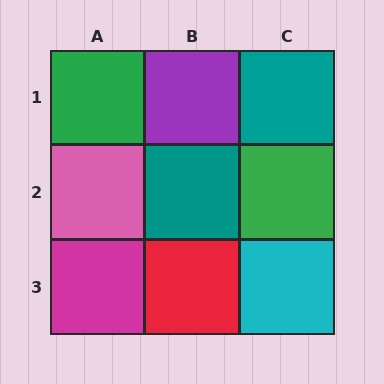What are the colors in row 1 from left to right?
Green, purple, teal.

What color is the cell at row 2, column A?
Pink.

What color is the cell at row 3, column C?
Cyan.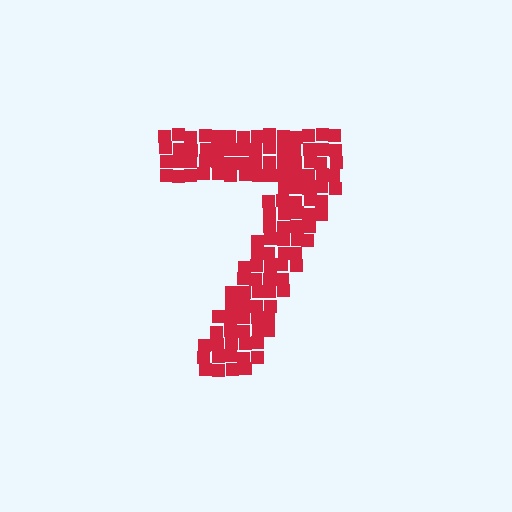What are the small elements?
The small elements are squares.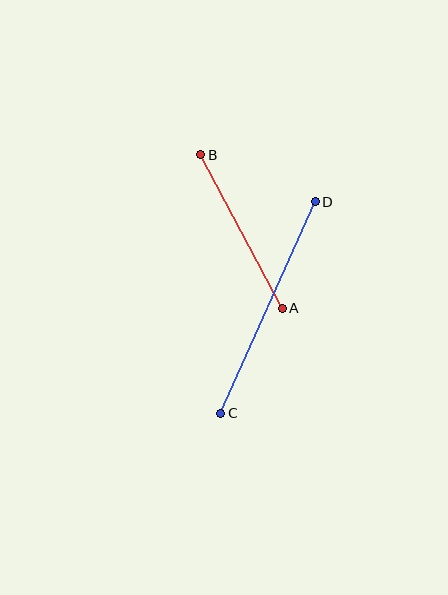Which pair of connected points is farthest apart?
Points C and D are farthest apart.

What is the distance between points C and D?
The distance is approximately 232 pixels.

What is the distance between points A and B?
The distance is approximately 174 pixels.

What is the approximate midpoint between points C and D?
The midpoint is at approximately (268, 307) pixels.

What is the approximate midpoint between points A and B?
The midpoint is at approximately (241, 232) pixels.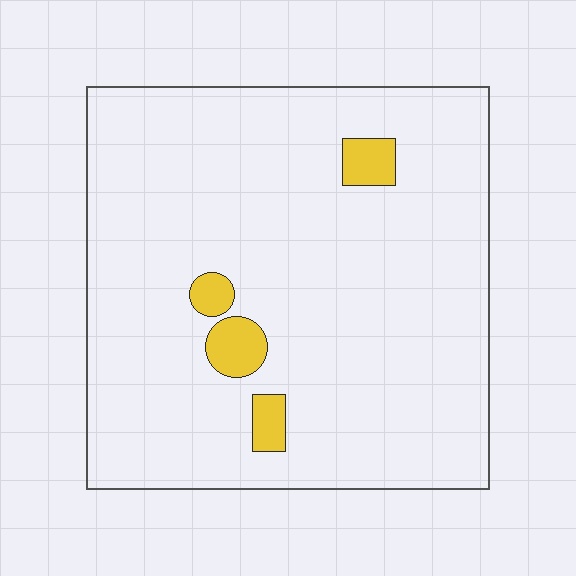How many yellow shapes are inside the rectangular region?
4.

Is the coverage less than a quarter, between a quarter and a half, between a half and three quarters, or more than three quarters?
Less than a quarter.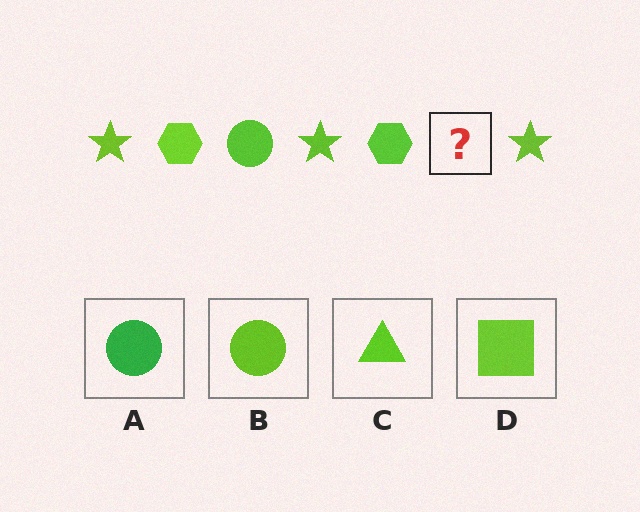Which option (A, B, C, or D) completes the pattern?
B.